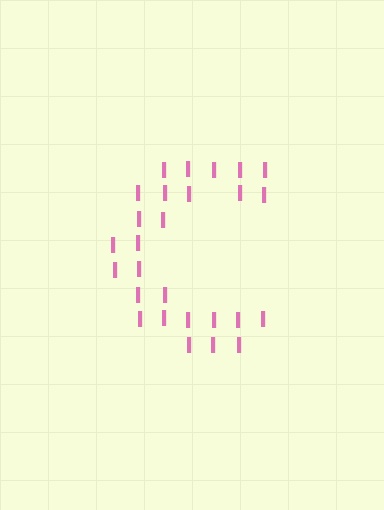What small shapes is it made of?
It is made of small letter I's.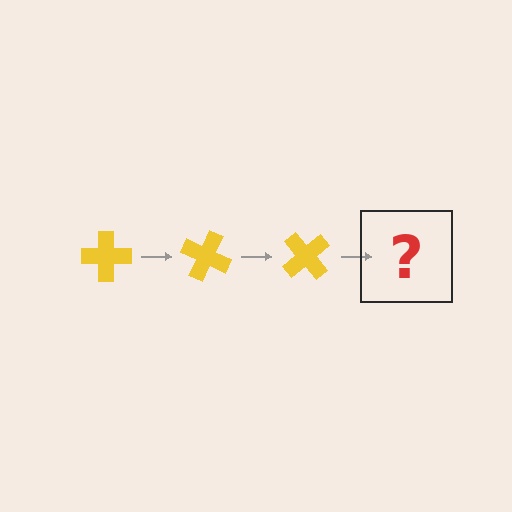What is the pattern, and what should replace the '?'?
The pattern is that the cross rotates 25 degrees each step. The '?' should be a yellow cross rotated 75 degrees.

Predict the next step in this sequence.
The next step is a yellow cross rotated 75 degrees.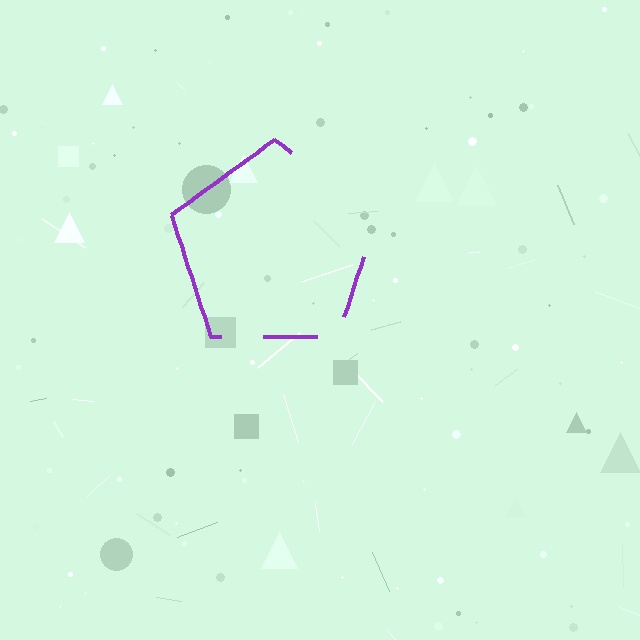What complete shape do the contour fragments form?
The contour fragments form a pentagon.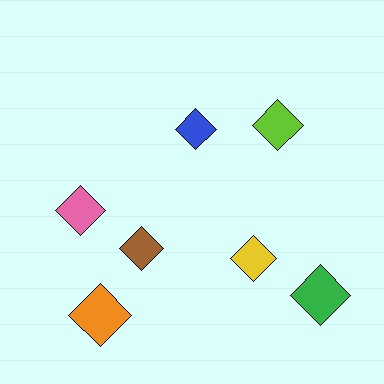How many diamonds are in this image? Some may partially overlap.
There are 7 diamonds.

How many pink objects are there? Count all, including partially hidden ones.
There is 1 pink object.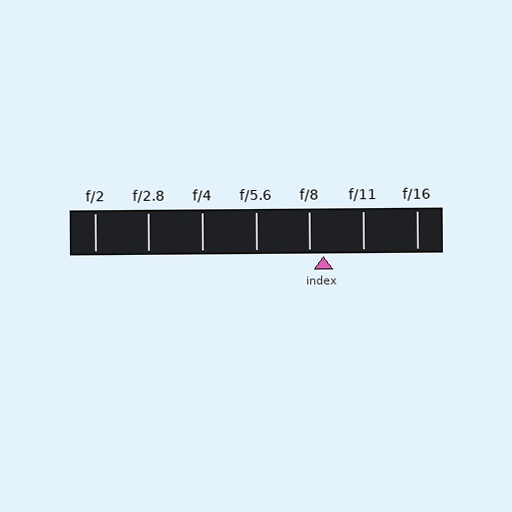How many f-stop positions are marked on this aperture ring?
There are 7 f-stop positions marked.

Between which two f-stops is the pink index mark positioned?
The index mark is between f/8 and f/11.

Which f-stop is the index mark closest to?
The index mark is closest to f/8.